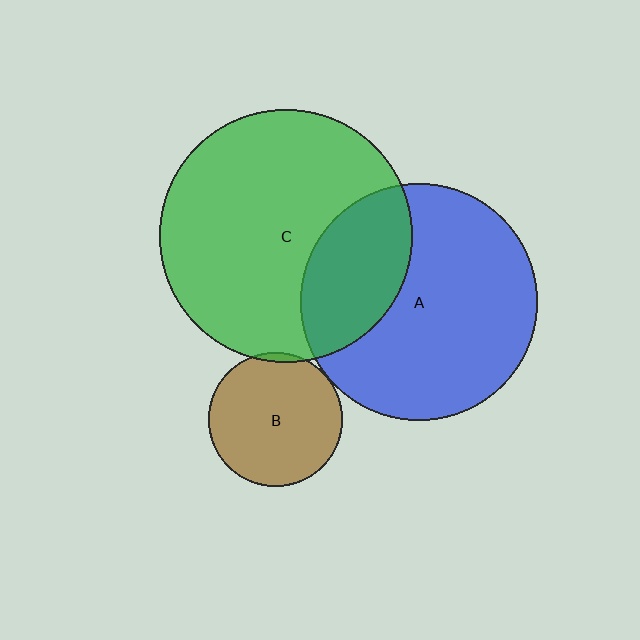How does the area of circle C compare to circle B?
Approximately 3.6 times.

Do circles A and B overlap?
Yes.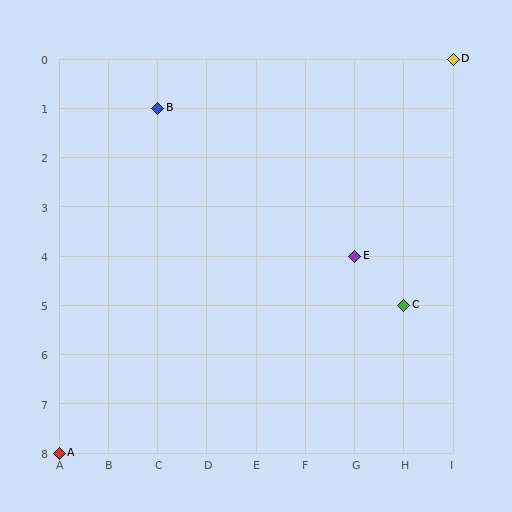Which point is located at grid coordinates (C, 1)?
Point B is at (C, 1).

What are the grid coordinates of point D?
Point D is at grid coordinates (I, 0).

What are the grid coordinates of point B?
Point B is at grid coordinates (C, 1).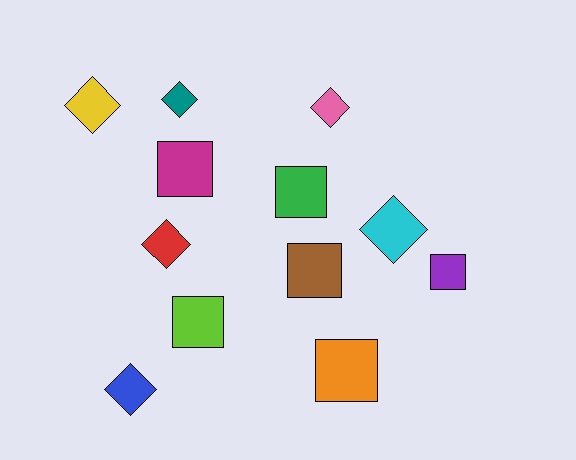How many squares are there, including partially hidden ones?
There are 6 squares.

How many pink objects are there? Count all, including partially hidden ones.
There is 1 pink object.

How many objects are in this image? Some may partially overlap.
There are 12 objects.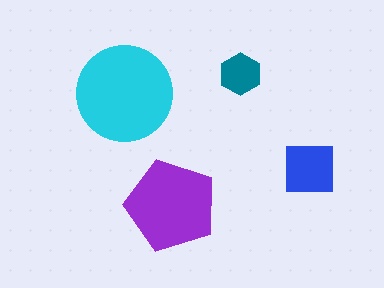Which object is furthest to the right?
The blue square is rightmost.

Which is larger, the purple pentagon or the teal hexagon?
The purple pentagon.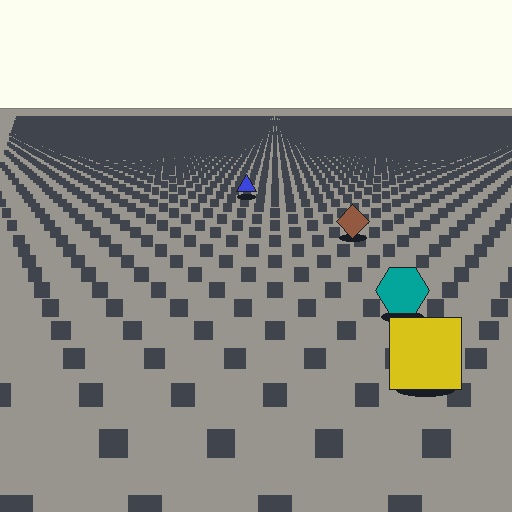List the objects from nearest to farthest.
From nearest to farthest: the yellow square, the teal hexagon, the brown diamond, the blue triangle.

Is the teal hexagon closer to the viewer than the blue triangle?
Yes. The teal hexagon is closer — you can tell from the texture gradient: the ground texture is coarser near it.